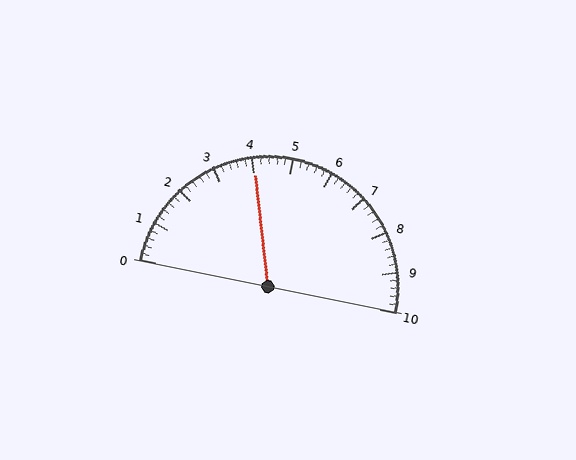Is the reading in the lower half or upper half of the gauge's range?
The reading is in the lower half of the range (0 to 10).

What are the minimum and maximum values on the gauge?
The gauge ranges from 0 to 10.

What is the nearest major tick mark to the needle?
The nearest major tick mark is 4.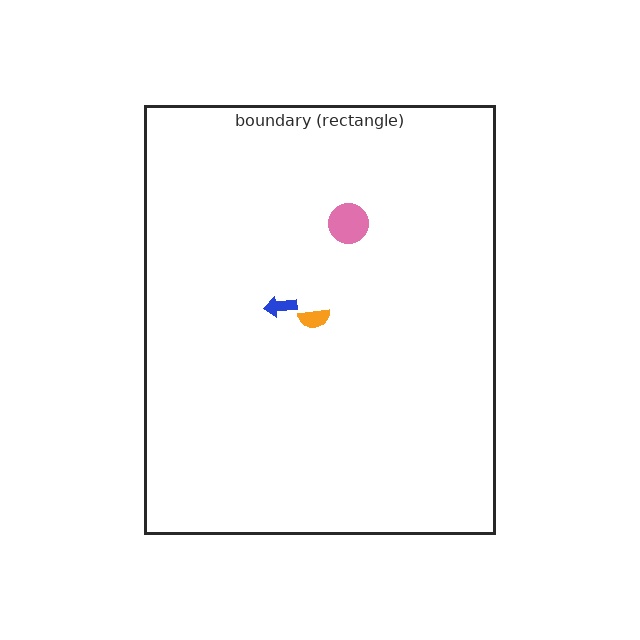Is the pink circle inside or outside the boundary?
Inside.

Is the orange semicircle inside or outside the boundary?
Inside.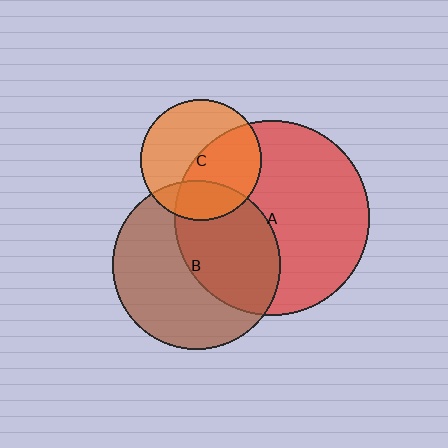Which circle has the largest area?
Circle A (red).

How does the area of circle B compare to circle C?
Approximately 1.9 times.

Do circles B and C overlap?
Yes.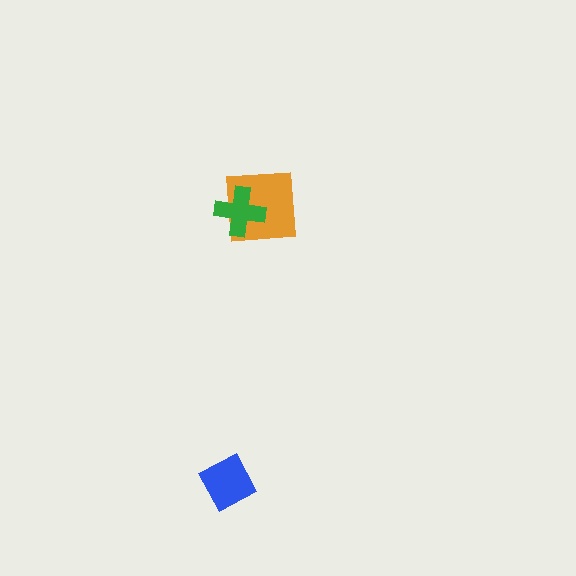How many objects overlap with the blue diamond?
0 objects overlap with the blue diamond.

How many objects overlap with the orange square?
1 object overlaps with the orange square.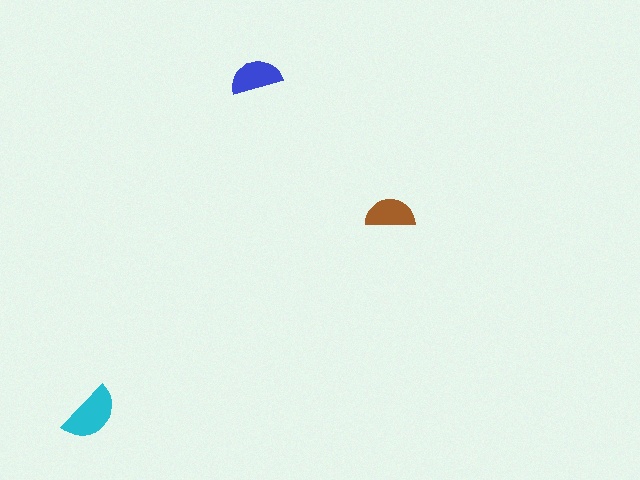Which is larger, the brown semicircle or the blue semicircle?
The blue one.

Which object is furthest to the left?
The cyan semicircle is leftmost.